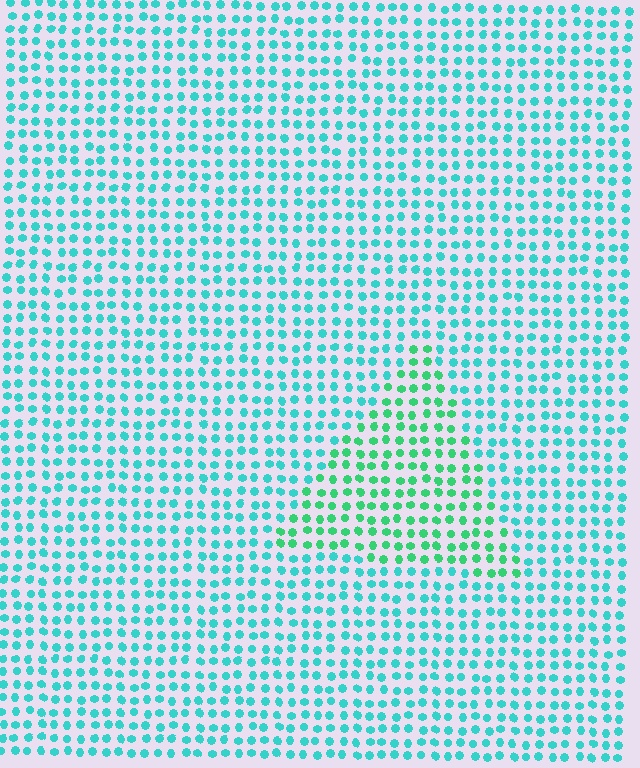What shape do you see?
I see a triangle.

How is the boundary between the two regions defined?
The boundary is defined purely by a slight shift in hue (about 33 degrees). Spacing, size, and orientation are identical on both sides.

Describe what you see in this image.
The image is filled with small cyan elements in a uniform arrangement. A triangle-shaped region is visible where the elements are tinted to a slightly different hue, forming a subtle color boundary.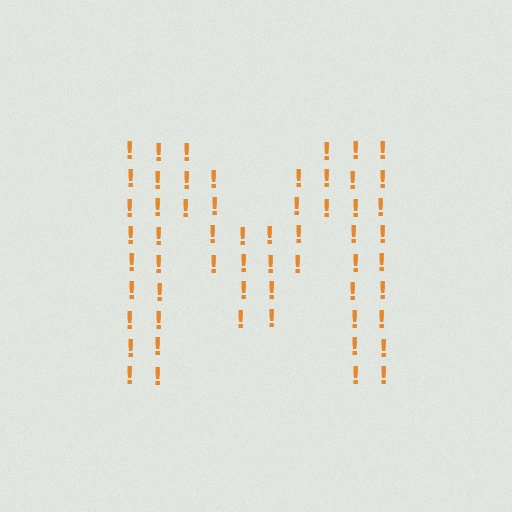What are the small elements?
The small elements are exclamation marks.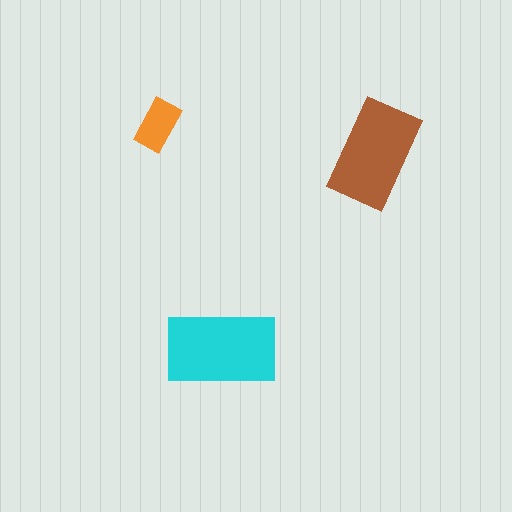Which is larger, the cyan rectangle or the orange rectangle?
The cyan one.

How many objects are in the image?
There are 3 objects in the image.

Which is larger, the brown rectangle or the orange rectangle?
The brown one.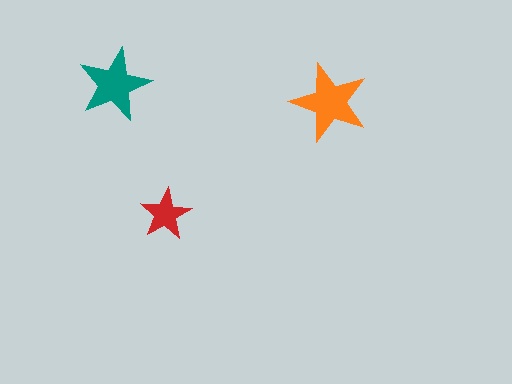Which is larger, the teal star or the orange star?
The orange one.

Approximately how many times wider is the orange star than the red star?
About 1.5 times wider.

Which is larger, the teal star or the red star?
The teal one.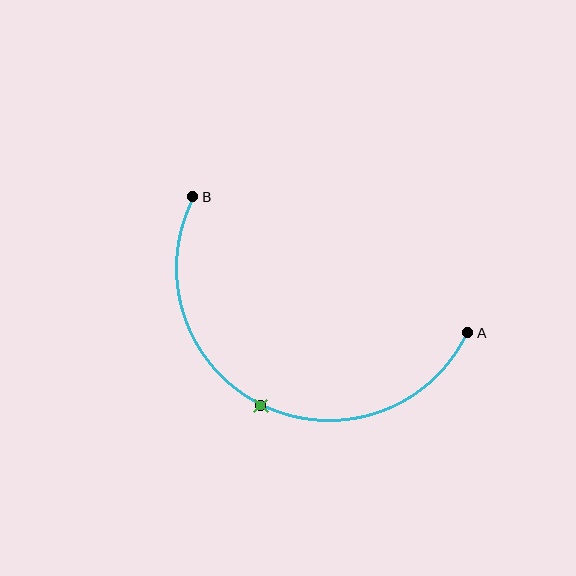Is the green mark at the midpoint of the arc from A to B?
Yes. The green mark lies on the arc at equal arc-length from both A and B — it is the arc midpoint.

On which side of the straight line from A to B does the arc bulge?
The arc bulges below the straight line connecting A and B.